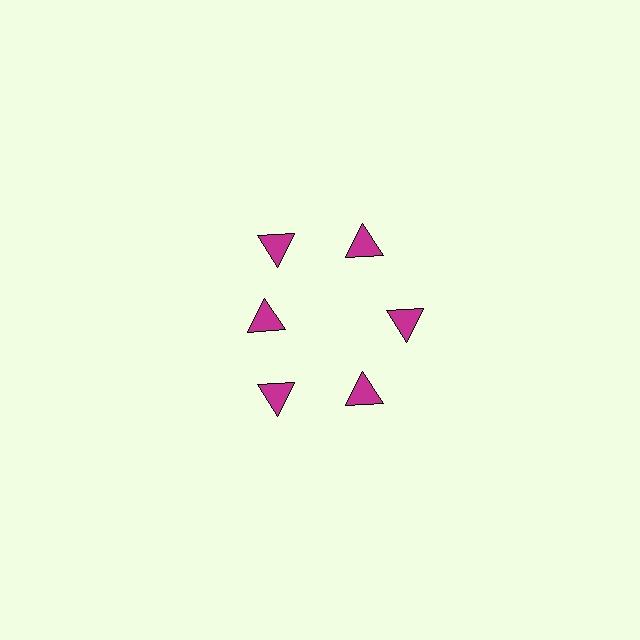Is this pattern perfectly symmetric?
No. The 6 magenta triangles are arranged in a ring, but one element near the 9 o'clock position is pulled inward toward the center, breaking the 6-fold rotational symmetry.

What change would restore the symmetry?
The symmetry would be restored by moving it outward, back onto the ring so that all 6 triangles sit at equal angles and equal distance from the center.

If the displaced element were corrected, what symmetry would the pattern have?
It would have 6-fold rotational symmetry — the pattern would map onto itself every 60 degrees.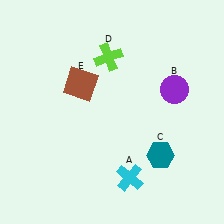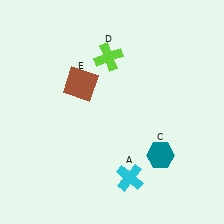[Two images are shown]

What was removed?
The purple circle (B) was removed in Image 2.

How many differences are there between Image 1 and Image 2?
There is 1 difference between the two images.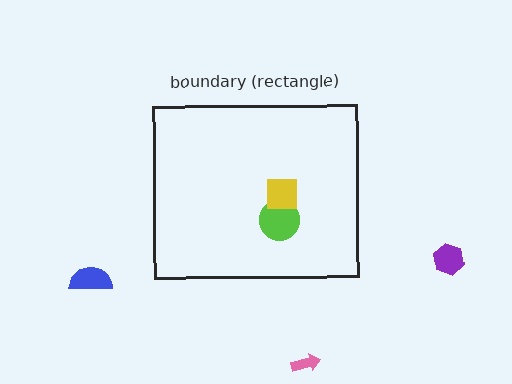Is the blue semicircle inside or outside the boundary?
Outside.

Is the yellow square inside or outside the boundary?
Inside.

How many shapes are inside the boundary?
2 inside, 3 outside.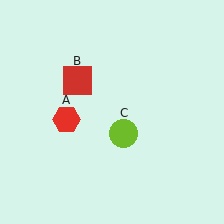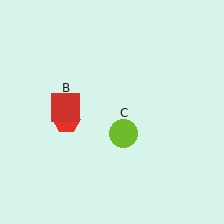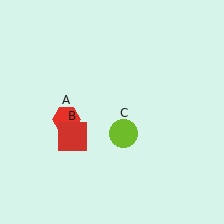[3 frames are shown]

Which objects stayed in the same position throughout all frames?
Red hexagon (object A) and lime circle (object C) remained stationary.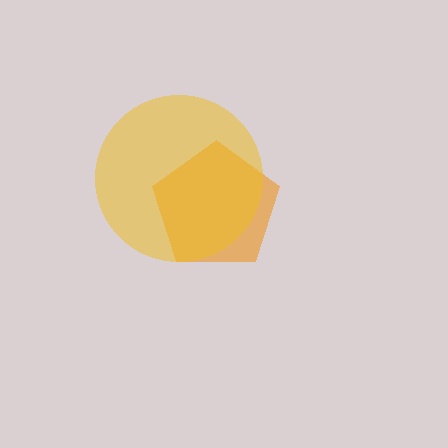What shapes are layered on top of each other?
The layered shapes are: an orange pentagon, a yellow circle.